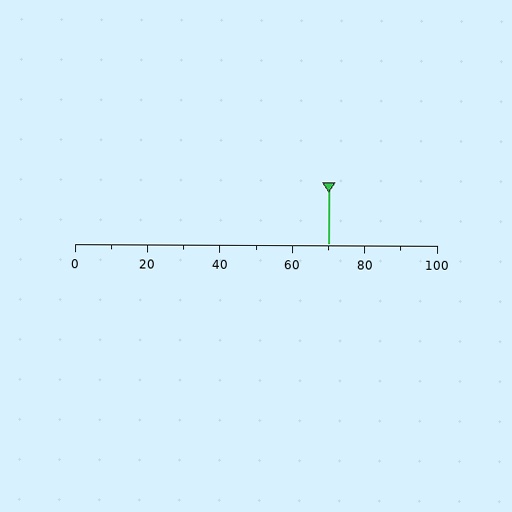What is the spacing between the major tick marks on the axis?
The major ticks are spaced 20 apart.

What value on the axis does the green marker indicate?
The marker indicates approximately 70.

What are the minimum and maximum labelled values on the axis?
The axis runs from 0 to 100.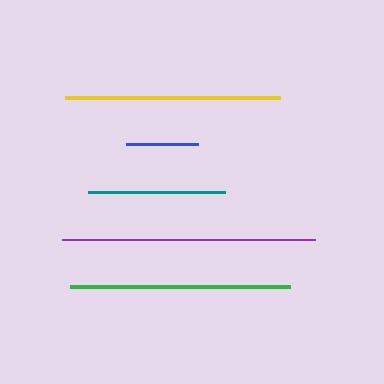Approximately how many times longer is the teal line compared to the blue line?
The teal line is approximately 1.9 times the length of the blue line.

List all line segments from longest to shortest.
From longest to shortest: purple, green, yellow, teal, blue.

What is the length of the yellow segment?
The yellow segment is approximately 215 pixels long.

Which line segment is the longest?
The purple line is the longest at approximately 253 pixels.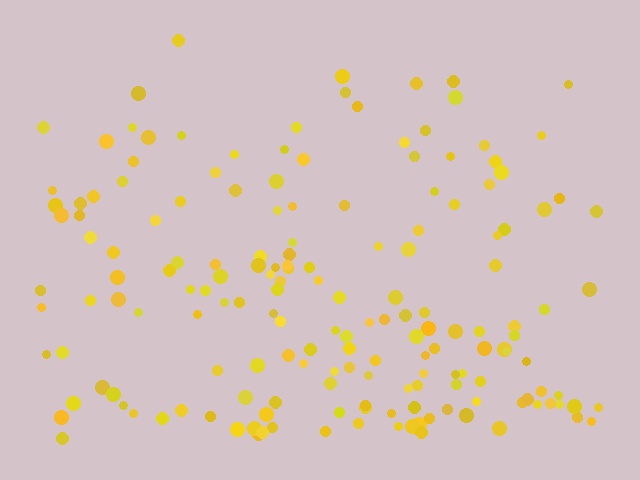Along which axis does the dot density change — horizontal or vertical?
Vertical.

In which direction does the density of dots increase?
From top to bottom, with the bottom side densest.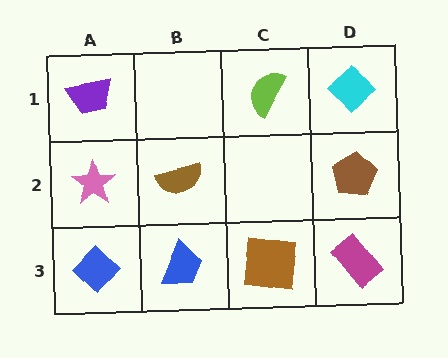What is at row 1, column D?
A cyan diamond.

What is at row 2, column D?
A brown pentagon.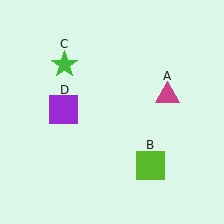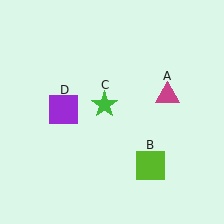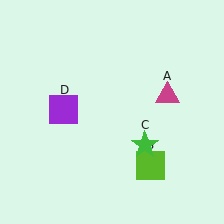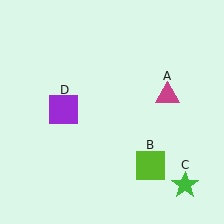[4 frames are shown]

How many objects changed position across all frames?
1 object changed position: green star (object C).